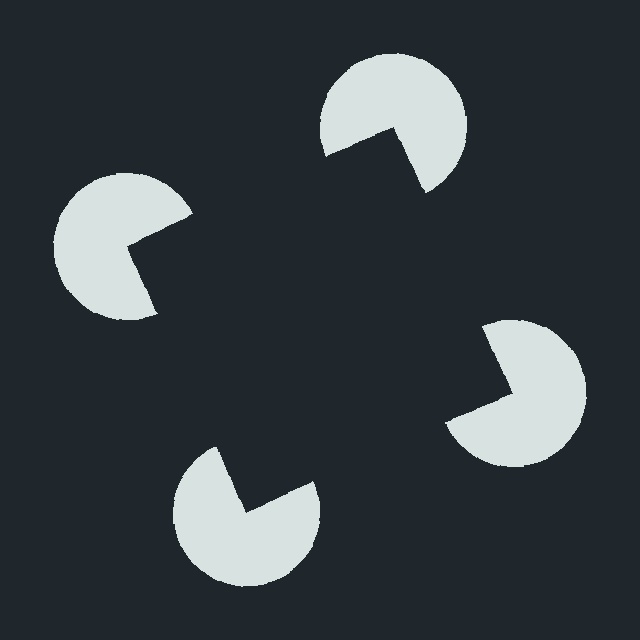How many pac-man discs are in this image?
There are 4 — one at each vertex of the illusory square.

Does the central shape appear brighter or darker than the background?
It typically appears slightly darker than the background, even though no actual brightness change is drawn.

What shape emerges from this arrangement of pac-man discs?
An illusory square — its edges are inferred from the aligned wedge cuts in the pac-man discs, not physically drawn.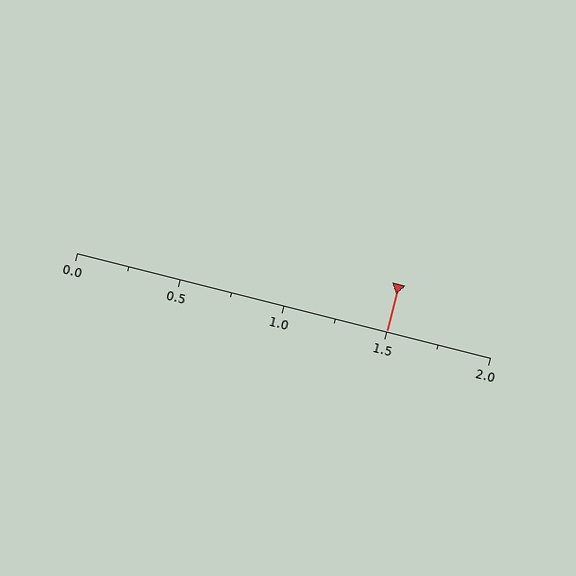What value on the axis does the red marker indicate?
The marker indicates approximately 1.5.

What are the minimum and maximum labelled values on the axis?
The axis runs from 0.0 to 2.0.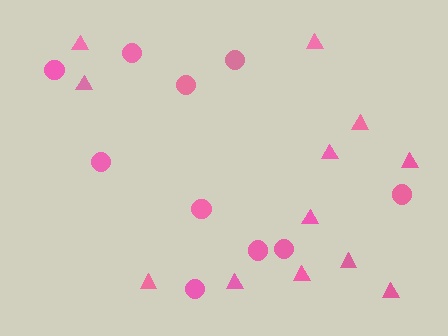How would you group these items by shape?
There are 2 groups: one group of circles (10) and one group of triangles (12).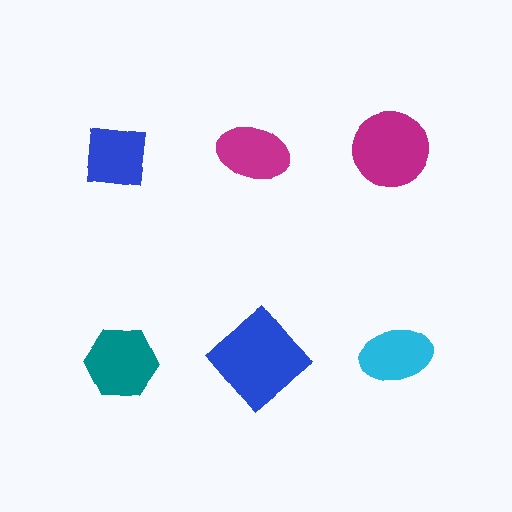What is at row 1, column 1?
A blue square.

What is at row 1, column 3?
A magenta circle.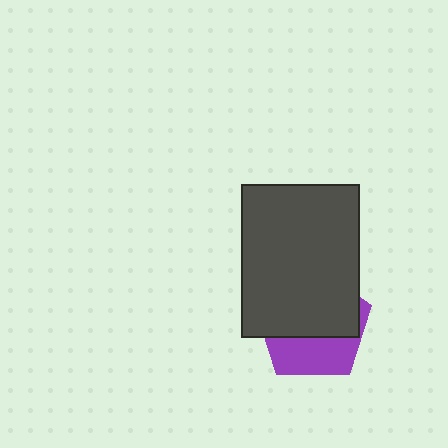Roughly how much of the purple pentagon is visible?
A small part of it is visible (roughly 38%).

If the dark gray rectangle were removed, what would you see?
You would see the complete purple pentagon.